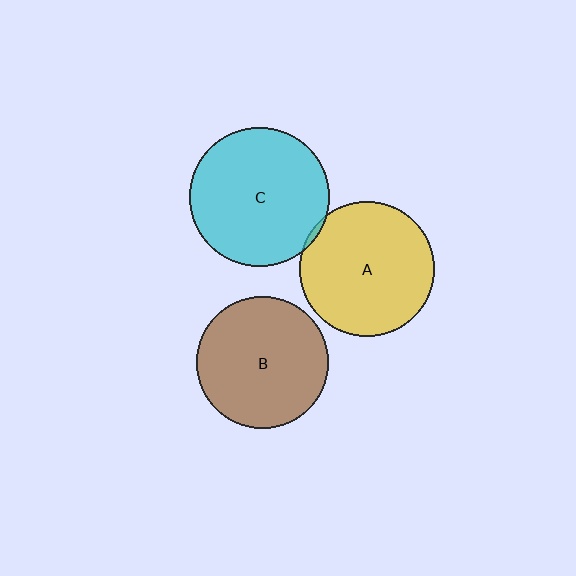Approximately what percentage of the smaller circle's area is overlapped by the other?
Approximately 5%.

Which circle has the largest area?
Circle C (cyan).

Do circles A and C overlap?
Yes.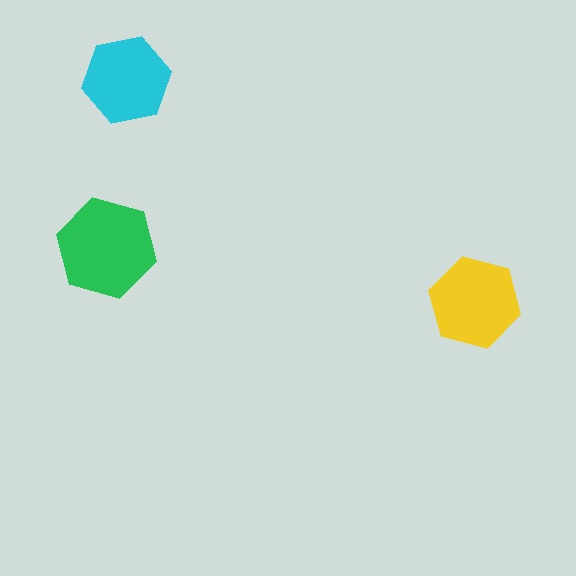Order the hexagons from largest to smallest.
the green one, the yellow one, the cyan one.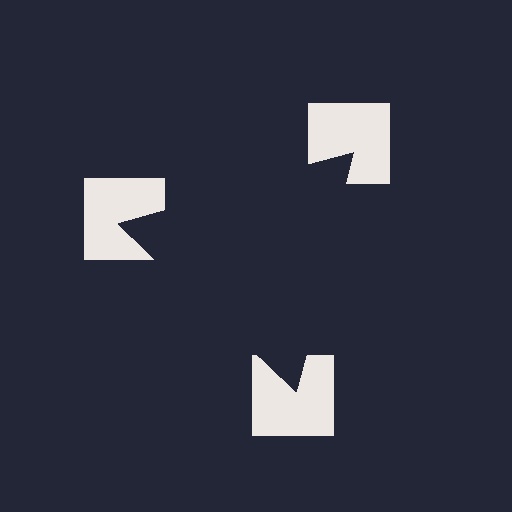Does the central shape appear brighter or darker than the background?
It typically appears slightly darker than the background, even though no actual brightness change is drawn.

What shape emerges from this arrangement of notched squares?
An illusory triangle — its edges are inferred from the aligned wedge cuts in the notched squares, not physically drawn.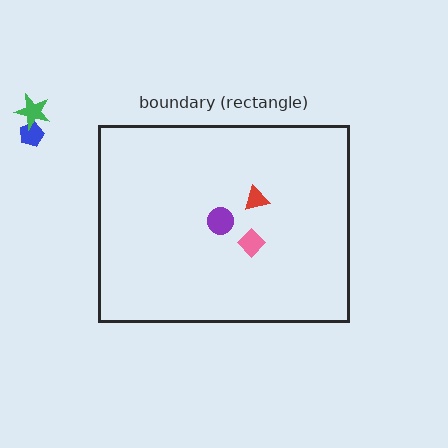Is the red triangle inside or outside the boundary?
Inside.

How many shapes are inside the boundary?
3 inside, 2 outside.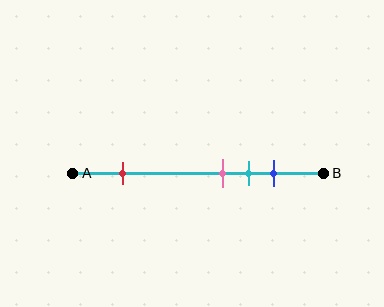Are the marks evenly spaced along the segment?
No, the marks are not evenly spaced.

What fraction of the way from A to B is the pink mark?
The pink mark is approximately 60% (0.6) of the way from A to B.